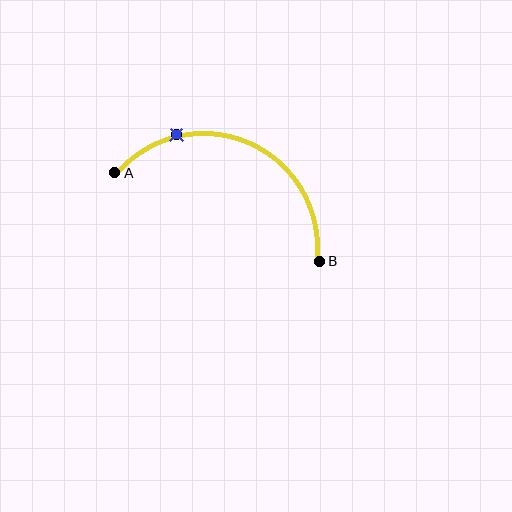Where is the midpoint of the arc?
The arc midpoint is the point on the curve farthest from the straight line joining A and B. It sits above that line.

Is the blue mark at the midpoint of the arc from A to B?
No. The blue mark lies on the arc but is closer to endpoint A. The arc midpoint would be at the point on the curve equidistant along the arc from both A and B.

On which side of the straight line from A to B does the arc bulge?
The arc bulges above the straight line connecting A and B.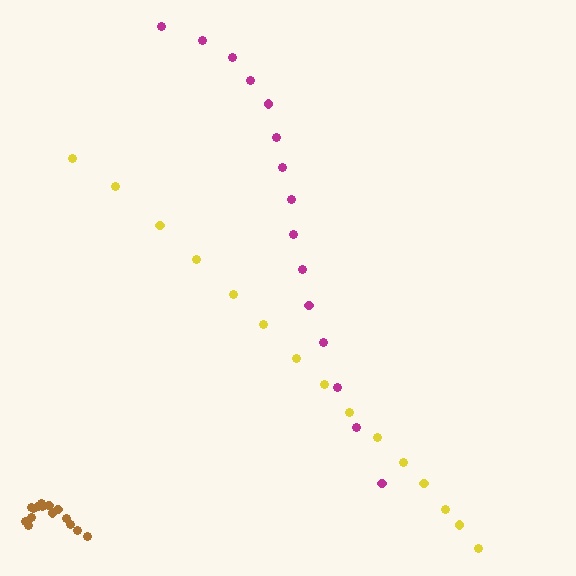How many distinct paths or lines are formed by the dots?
There are 3 distinct paths.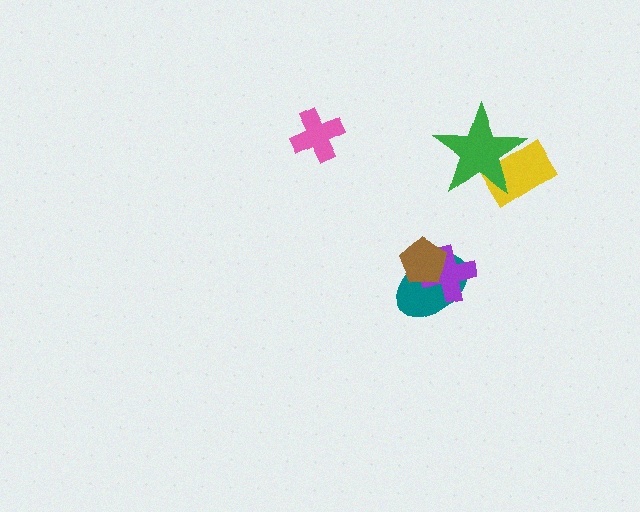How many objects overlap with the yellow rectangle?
1 object overlaps with the yellow rectangle.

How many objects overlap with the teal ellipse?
2 objects overlap with the teal ellipse.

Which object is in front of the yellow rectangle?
The green star is in front of the yellow rectangle.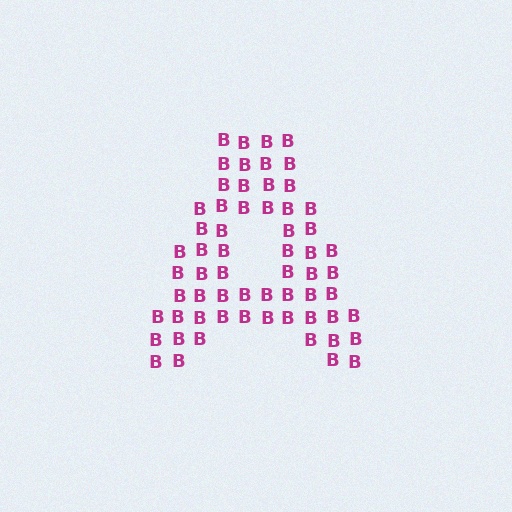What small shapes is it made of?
It is made of small letter B's.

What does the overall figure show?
The overall figure shows the letter A.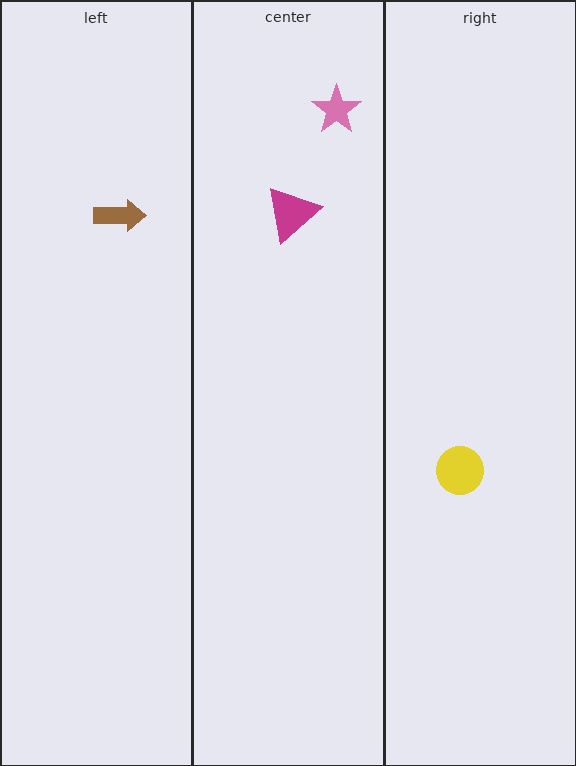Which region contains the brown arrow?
The left region.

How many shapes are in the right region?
1.